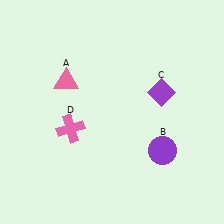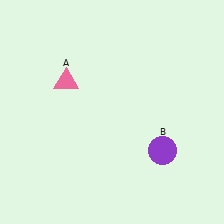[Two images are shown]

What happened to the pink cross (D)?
The pink cross (D) was removed in Image 2. It was in the bottom-left area of Image 1.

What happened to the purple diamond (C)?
The purple diamond (C) was removed in Image 2. It was in the top-right area of Image 1.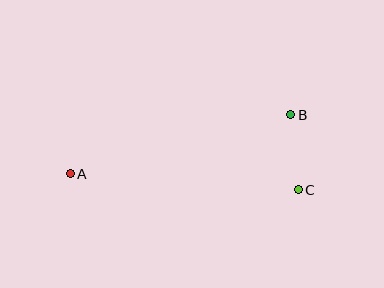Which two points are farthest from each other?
Points A and B are farthest from each other.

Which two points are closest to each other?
Points B and C are closest to each other.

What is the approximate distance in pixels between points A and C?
The distance between A and C is approximately 228 pixels.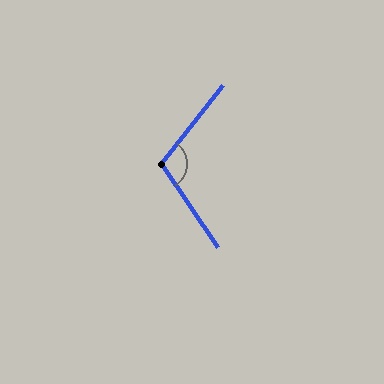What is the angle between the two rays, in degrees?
Approximately 107 degrees.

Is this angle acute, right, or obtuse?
It is obtuse.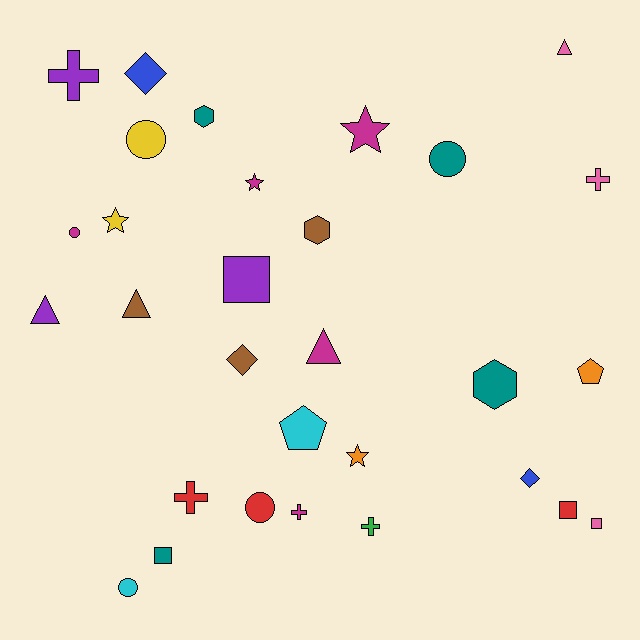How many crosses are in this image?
There are 5 crosses.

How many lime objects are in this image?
There are no lime objects.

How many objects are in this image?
There are 30 objects.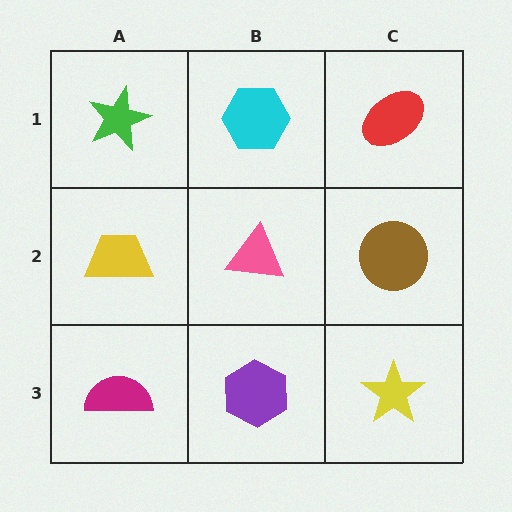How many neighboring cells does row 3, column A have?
2.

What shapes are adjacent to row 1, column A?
A yellow trapezoid (row 2, column A), a cyan hexagon (row 1, column B).